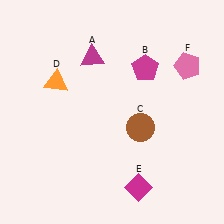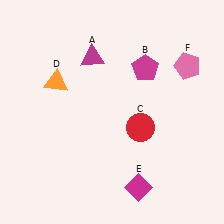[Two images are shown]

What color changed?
The circle (C) changed from brown in Image 1 to red in Image 2.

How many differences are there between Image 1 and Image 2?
There is 1 difference between the two images.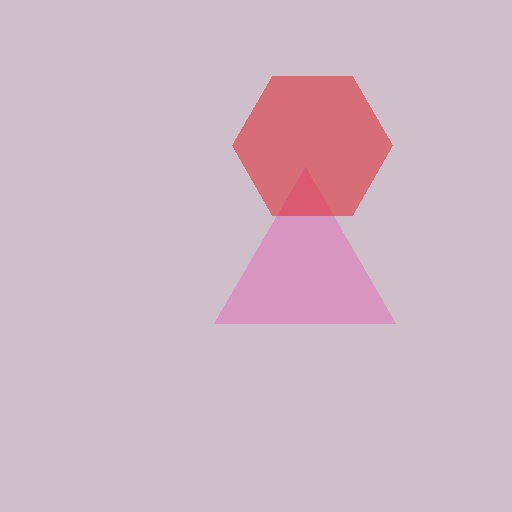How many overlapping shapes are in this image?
There are 2 overlapping shapes in the image.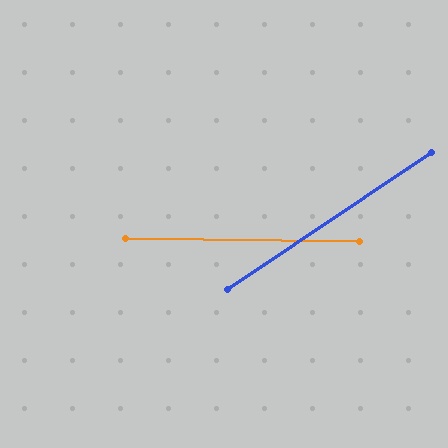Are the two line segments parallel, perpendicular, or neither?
Neither parallel nor perpendicular — they differ by about 34°.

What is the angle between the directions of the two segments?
Approximately 34 degrees.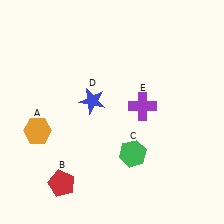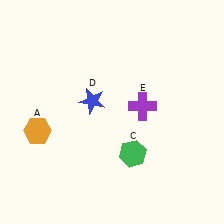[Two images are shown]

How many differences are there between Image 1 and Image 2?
There is 1 difference between the two images.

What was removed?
The red pentagon (B) was removed in Image 2.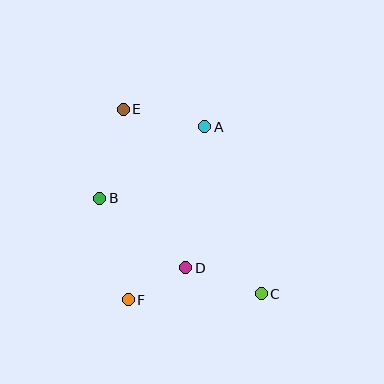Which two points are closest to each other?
Points D and F are closest to each other.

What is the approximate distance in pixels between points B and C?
The distance between B and C is approximately 188 pixels.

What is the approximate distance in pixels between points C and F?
The distance between C and F is approximately 133 pixels.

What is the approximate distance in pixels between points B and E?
The distance between B and E is approximately 92 pixels.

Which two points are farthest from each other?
Points C and E are farthest from each other.